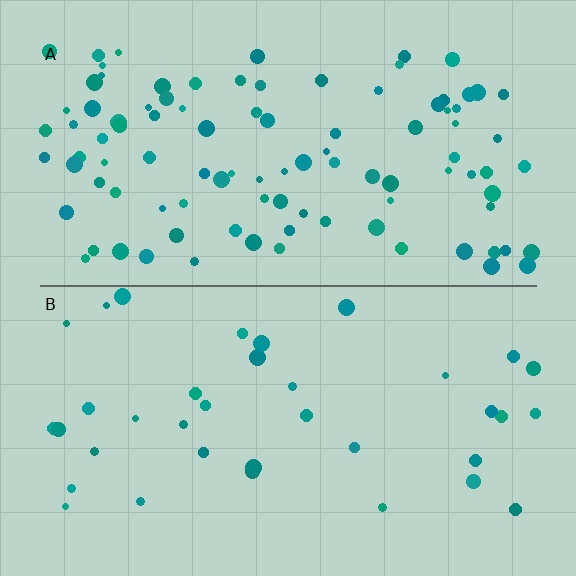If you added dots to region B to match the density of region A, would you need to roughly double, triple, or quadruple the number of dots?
Approximately triple.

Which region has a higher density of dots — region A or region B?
A (the top).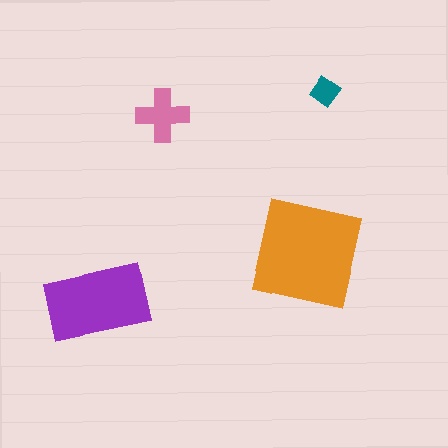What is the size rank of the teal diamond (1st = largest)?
4th.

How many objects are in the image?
There are 4 objects in the image.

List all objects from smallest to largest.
The teal diamond, the pink cross, the purple rectangle, the orange square.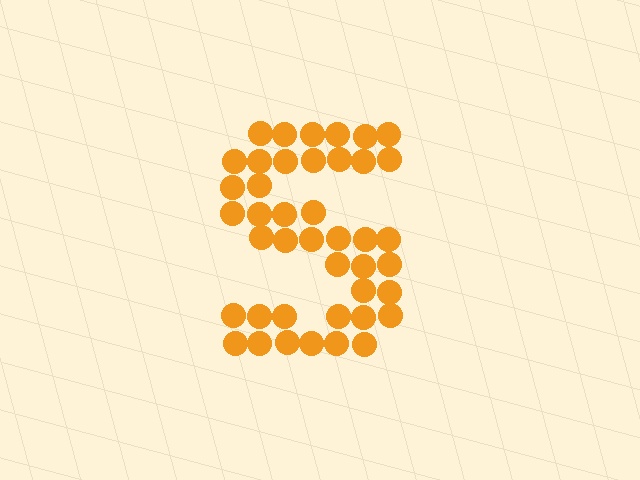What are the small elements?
The small elements are circles.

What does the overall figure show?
The overall figure shows the letter S.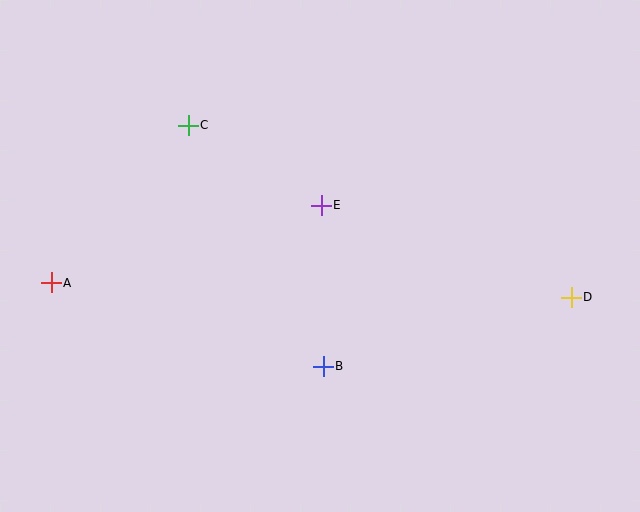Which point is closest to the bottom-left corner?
Point A is closest to the bottom-left corner.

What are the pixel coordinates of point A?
Point A is at (51, 283).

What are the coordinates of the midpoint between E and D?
The midpoint between E and D is at (446, 251).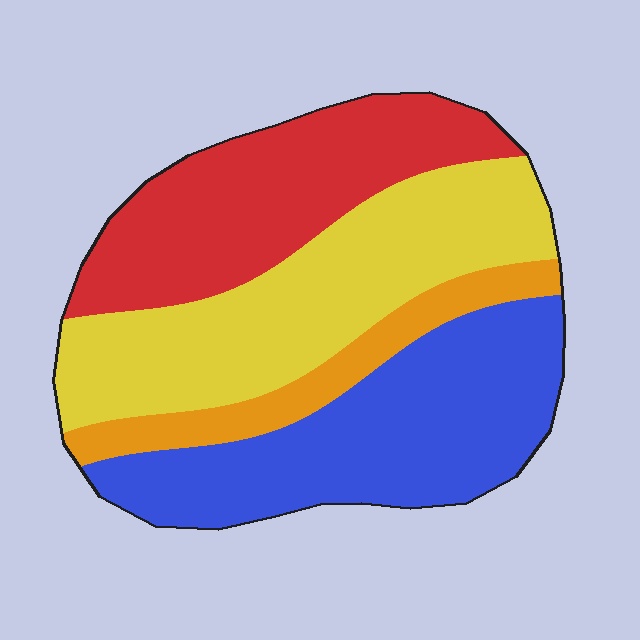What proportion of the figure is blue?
Blue takes up about one third (1/3) of the figure.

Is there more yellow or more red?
Yellow.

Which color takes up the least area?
Orange, at roughly 10%.